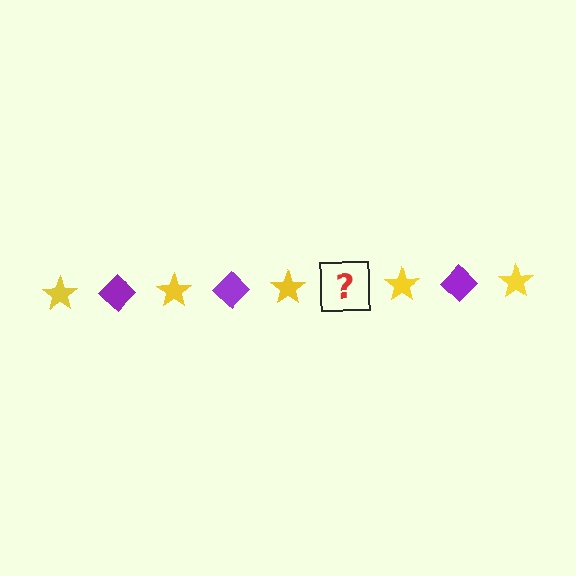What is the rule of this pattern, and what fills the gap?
The rule is that the pattern alternates between yellow star and purple diamond. The gap should be filled with a purple diamond.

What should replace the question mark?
The question mark should be replaced with a purple diamond.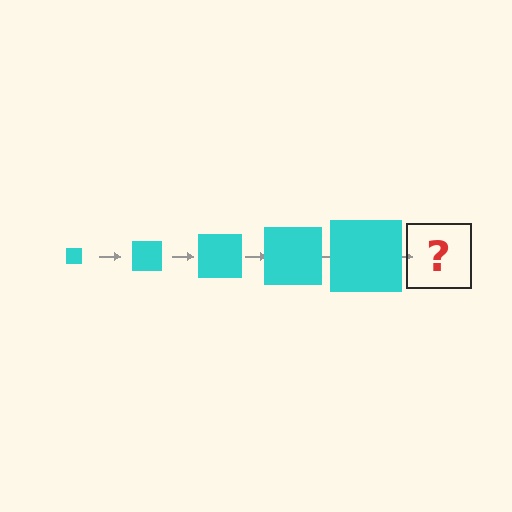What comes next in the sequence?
The next element should be a cyan square, larger than the previous one.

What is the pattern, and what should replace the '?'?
The pattern is that the square gets progressively larger each step. The '?' should be a cyan square, larger than the previous one.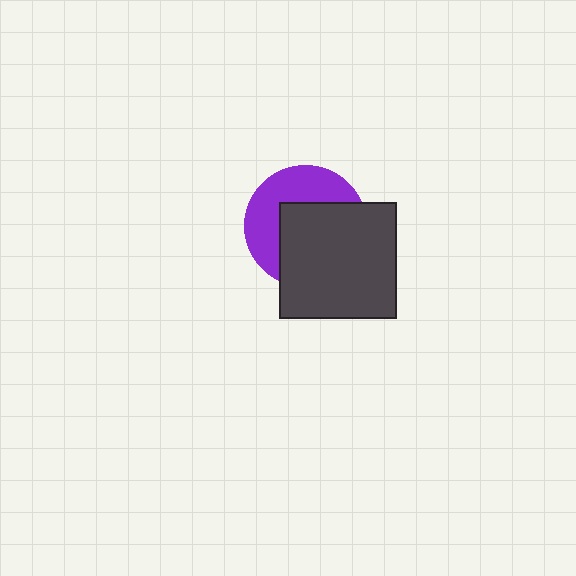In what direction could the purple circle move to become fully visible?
The purple circle could move toward the upper-left. That would shift it out from behind the dark gray square entirely.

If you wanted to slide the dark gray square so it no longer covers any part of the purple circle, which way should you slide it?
Slide it toward the lower-right — that is the most direct way to separate the two shapes.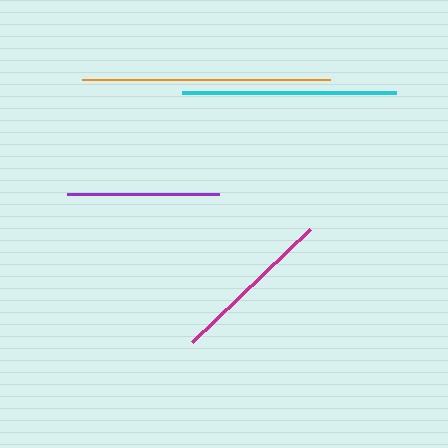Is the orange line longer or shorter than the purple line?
The orange line is longer than the purple line.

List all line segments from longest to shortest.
From longest to shortest: orange, cyan, magenta, purple.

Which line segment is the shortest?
The purple line is the shortest at approximately 152 pixels.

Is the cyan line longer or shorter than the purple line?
The cyan line is longer than the purple line.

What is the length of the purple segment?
The purple segment is approximately 152 pixels long.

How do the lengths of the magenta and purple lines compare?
The magenta and purple lines are approximately the same length.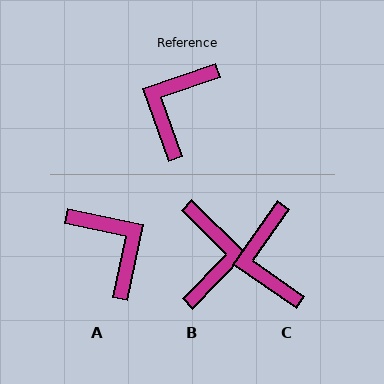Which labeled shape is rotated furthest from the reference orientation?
B, about 154 degrees away.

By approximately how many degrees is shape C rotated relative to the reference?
Approximately 36 degrees counter-clockwise.